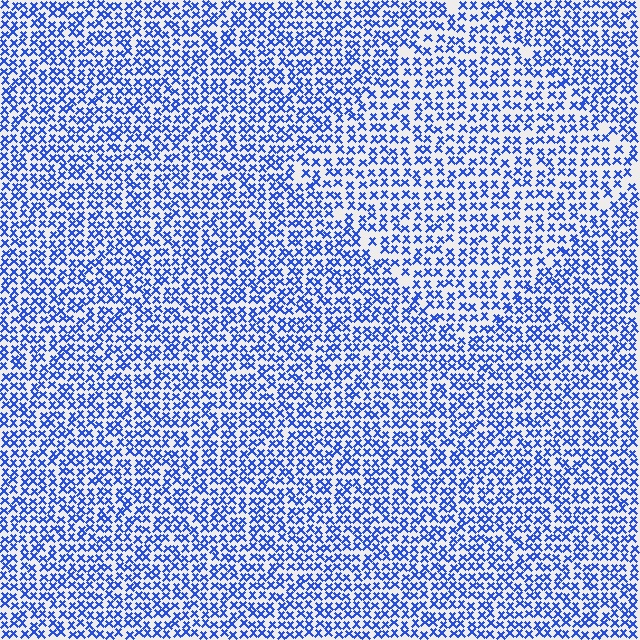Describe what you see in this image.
The image contains small blue elements arranged at two different densities. A diamond-shaped region is visible where the elements are less densely packed than the surrounding area.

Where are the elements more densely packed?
The elements are more densely packed outside the diamond boundary.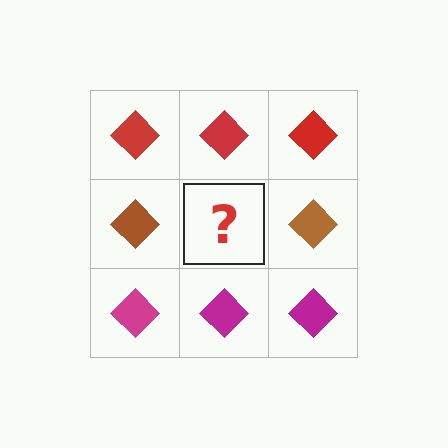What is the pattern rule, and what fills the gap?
The rule is that each row has a consistent color. The gap should be filled with a brown diamond.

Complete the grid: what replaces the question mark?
The question mark should be replaced with a brown diamond.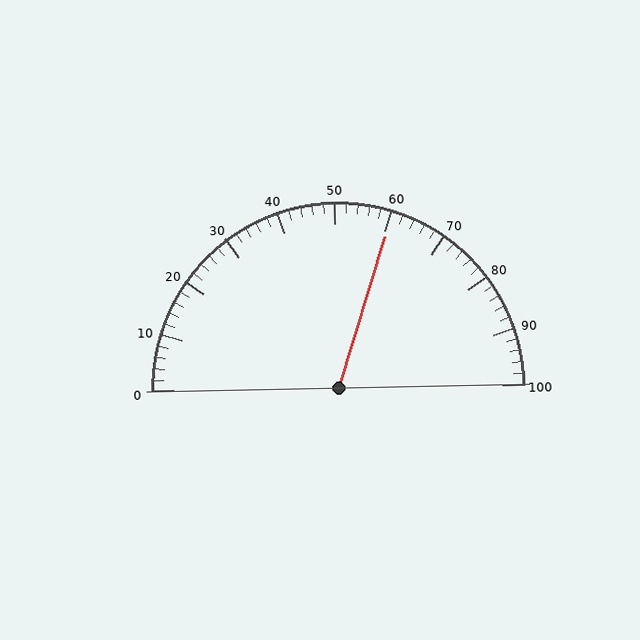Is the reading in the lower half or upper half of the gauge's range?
The reading is in the upper half of the range (0 to 100).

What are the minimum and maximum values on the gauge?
The gauge ranges from 0 to 100.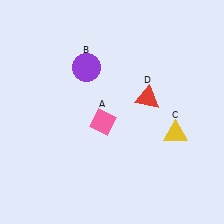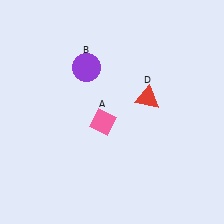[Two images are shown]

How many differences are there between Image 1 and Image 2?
There is 1 difference between the two images.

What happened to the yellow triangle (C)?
The yellow triangle (C) was removed in Image 2. It was in the bottom-right area of Image 1.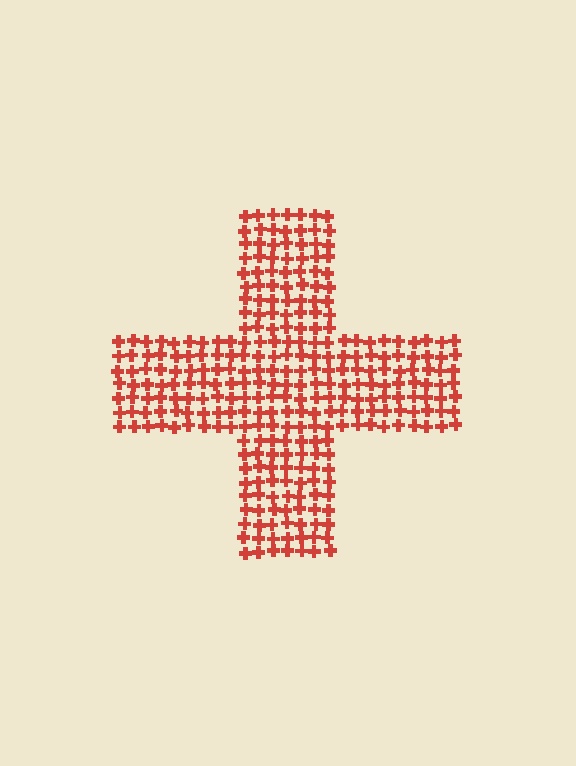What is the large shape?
The large shape is a cross.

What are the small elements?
The small elements are crosses.